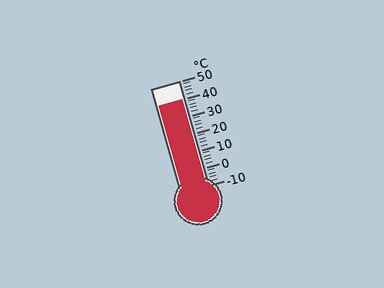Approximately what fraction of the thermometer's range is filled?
The thermometer is filled to approximately 85% of its range.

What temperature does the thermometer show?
The thermometer shows approximately 40°C.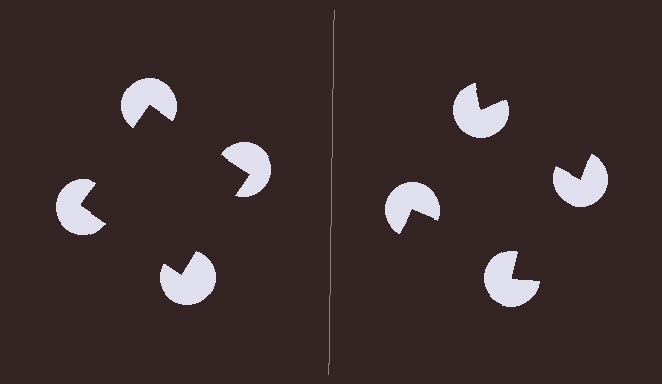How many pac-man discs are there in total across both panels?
8 — 4 on each side.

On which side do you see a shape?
An illusory square appears on the left side. On the right side the wedge cuts are rotated, so no coherent shape forms.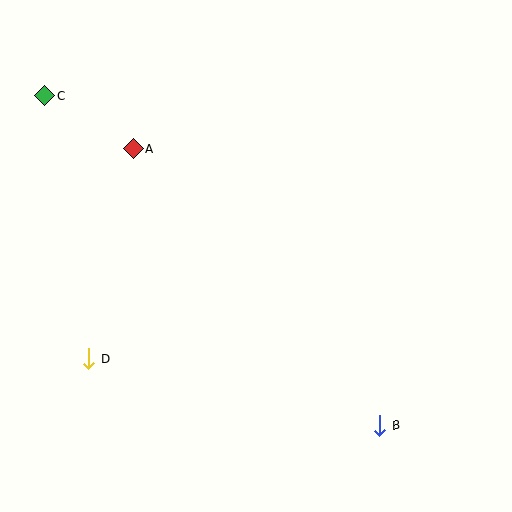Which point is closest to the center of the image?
Point A at (133, 149) is closest to the center.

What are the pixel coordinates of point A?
Point A is at (133, 149).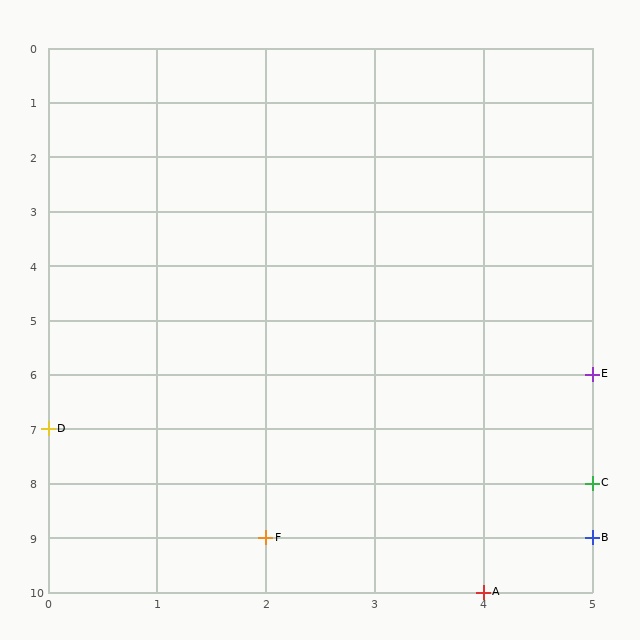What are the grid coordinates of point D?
Point D is at grid coordinates (0, 7).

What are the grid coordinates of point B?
Point B is at grid coordinates (5, 9).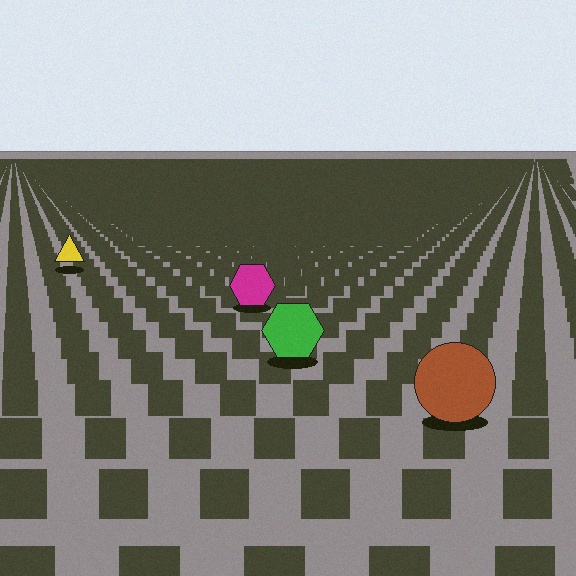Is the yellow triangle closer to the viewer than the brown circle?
No. The brown circle is closer — you can tell from the texture gradient: the ground texture is coarser near it.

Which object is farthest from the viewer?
The yellow triangle is farthest from the viewer. It appears smaller and the ground texture around it is denser.